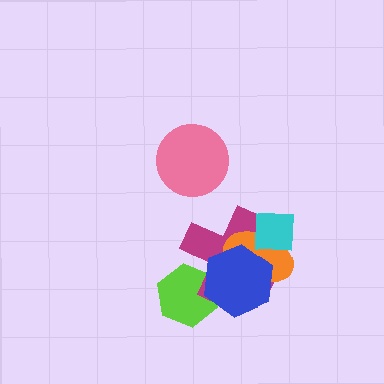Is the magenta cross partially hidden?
Yes, it is partially covered by another shape.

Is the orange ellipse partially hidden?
Yes, it is partially covered by another shape.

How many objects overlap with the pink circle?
0 objects overlap with the pink circle.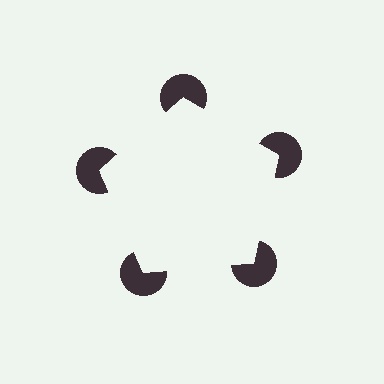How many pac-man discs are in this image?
There are 5 — one at each vertex of the illusory pentagon.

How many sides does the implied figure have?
5 sides.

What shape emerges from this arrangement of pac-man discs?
An illusory pentagon — its edges are inferred from the aligned wedge cuts in the pac-man discs, not physically drawn.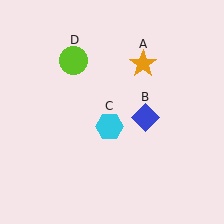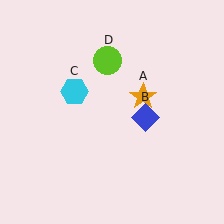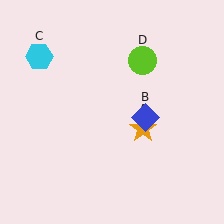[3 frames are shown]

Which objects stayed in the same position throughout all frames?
Blue diamond (object B) remained stationary.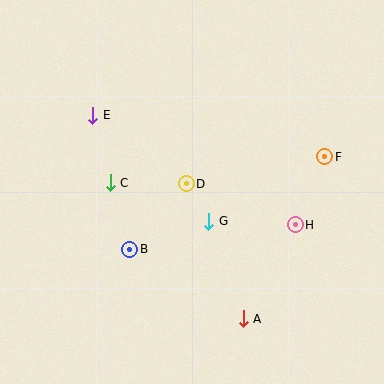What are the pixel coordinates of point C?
Point C is at (110, 183).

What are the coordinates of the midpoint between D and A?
The midpoint between D and A is at (215, 251).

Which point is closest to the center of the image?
Point D at (186, 184) is closest to the center.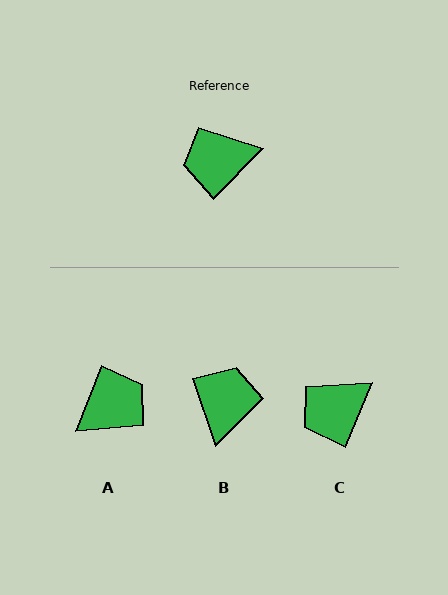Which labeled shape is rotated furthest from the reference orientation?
A, about 157 degrees away.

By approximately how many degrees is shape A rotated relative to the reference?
Approximately 157 degrees clockwise.